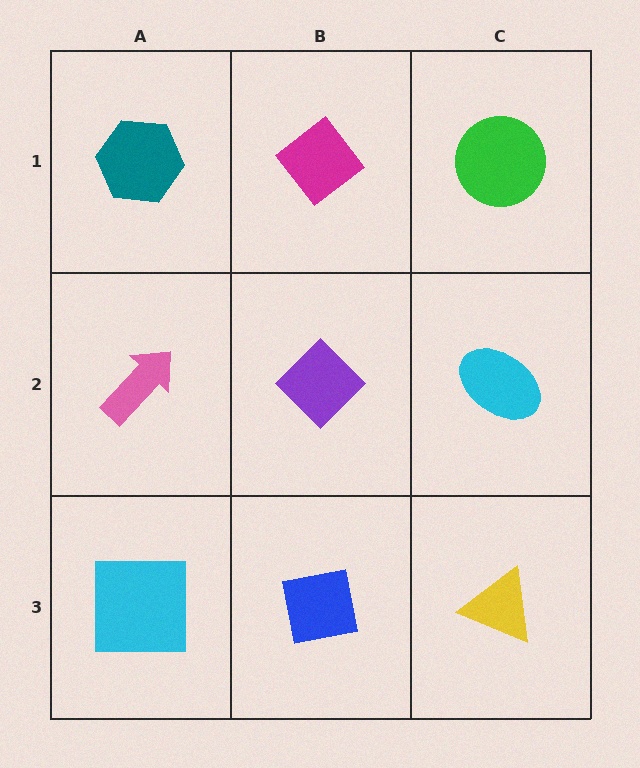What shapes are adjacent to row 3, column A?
A pink arrow (row 2, column A), a blue square (row 3, column B).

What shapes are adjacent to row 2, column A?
A teal hexagon (row 1, column A), a cyan square (row 3, column A), a purple diamond (row 2, column B).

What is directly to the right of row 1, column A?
A magenta diamond.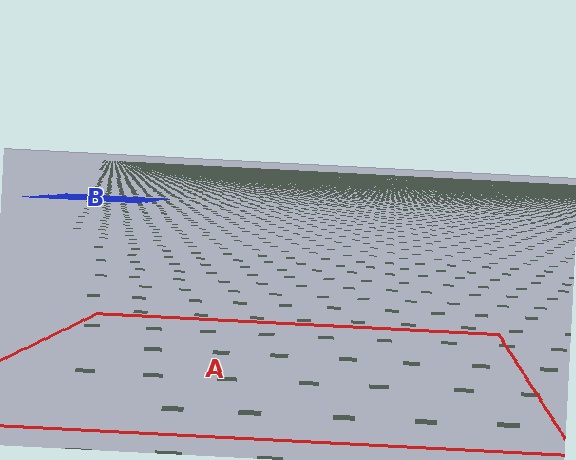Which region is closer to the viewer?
Region A is closer. The texture elements there are larger and more spread out.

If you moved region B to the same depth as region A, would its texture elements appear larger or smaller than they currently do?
They would appear larger. At a closer depth, the same texture elements are projected at a bigger on-screen size.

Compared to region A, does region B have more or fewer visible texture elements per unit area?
Region B has more texture elements per unit area — they are packed more densely because it is farther away.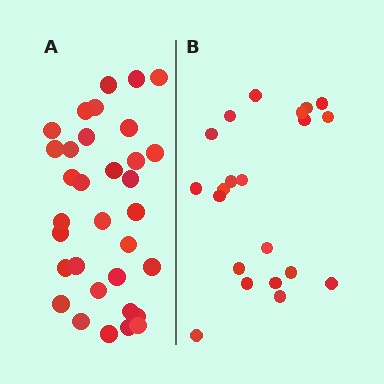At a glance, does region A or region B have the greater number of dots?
Region A (the left region) has more dots.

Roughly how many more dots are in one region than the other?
Region A has roughly 12 or so more dots than region B.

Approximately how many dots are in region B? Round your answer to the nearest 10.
About 20 dots. (The exact count is 21, which rounds to 20.)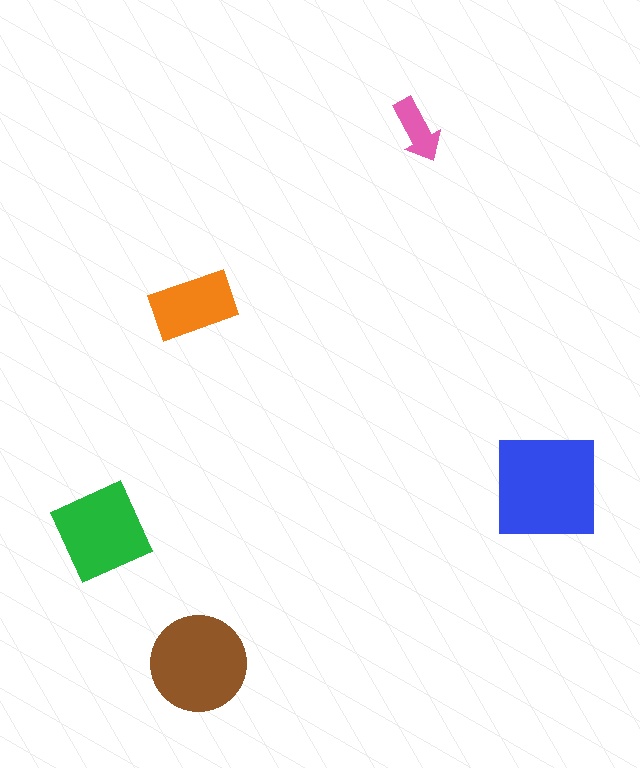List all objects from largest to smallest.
The blue square, the brown circle, the green diamond, the orange rectangle, the pink arrow.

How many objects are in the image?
There are 5 objects in the image.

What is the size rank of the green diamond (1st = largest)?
3rd.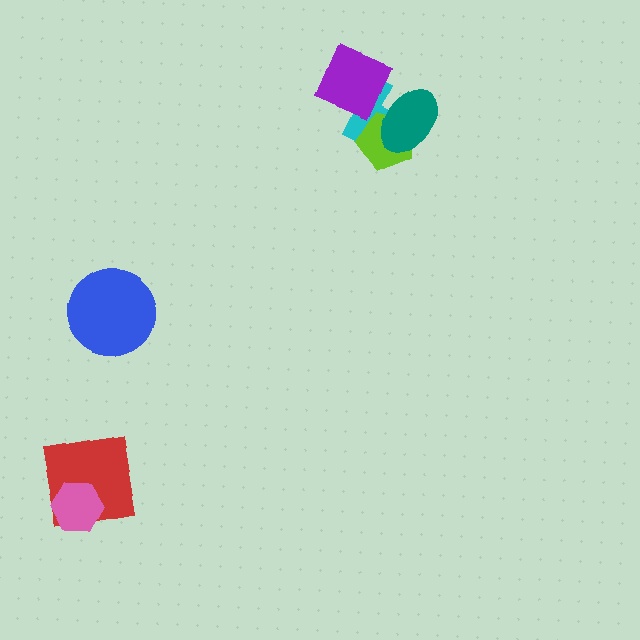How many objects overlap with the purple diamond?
2 objects overlap with the purple diamond.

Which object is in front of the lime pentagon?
The teal ellipse is in front of the lime pentagon.